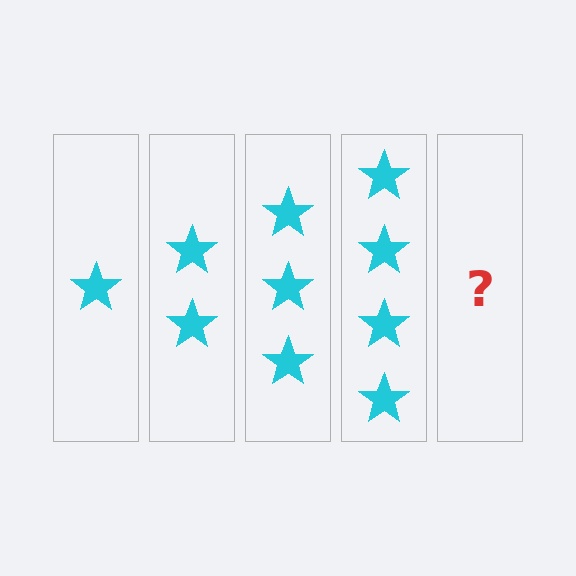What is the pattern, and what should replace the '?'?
The pattern is that each step adds one more star. The '?' should be 5 stars.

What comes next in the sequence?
The next element should be 5 stars.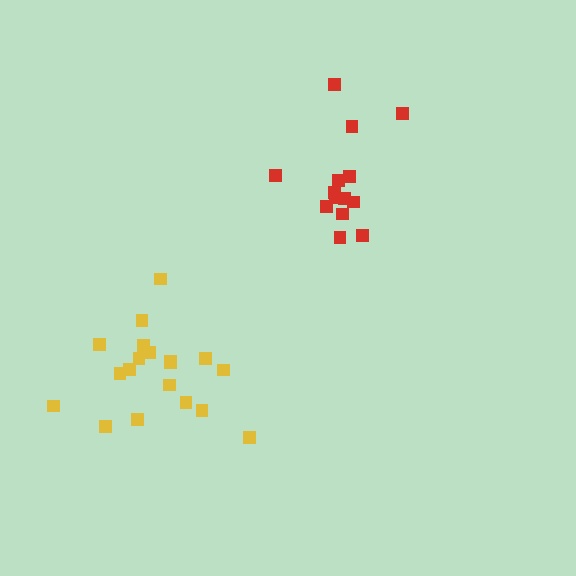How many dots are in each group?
Group 1: 14 dots, Group 2: 19 dots (33 total).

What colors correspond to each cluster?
The clusters are colored: red, yellow.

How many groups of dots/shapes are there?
There are 2 groups.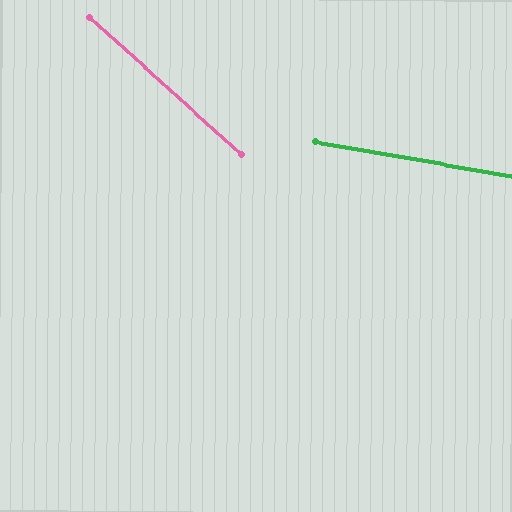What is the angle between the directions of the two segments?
Approximately 32 degrees.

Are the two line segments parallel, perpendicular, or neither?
Neither parallel nor perpendicular — they differ by about 32°.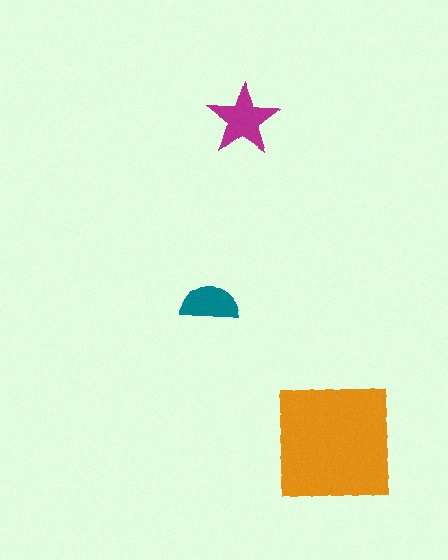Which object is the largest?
The orange square.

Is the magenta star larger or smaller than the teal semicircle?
Larger.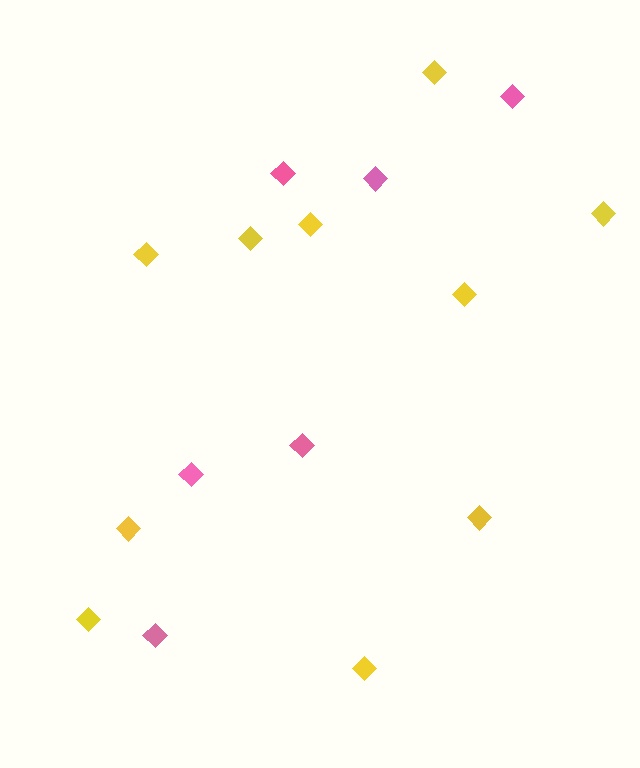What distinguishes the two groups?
There are 2 groups: one group of pink diamonds (6) and one group of yellow diamonds (10).